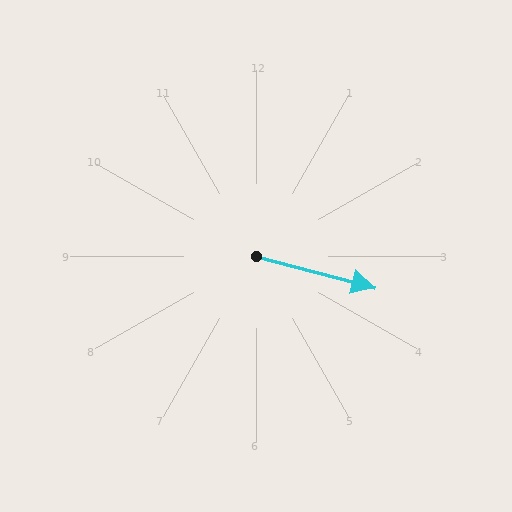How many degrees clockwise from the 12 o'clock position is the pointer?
Approximately 105 degrees.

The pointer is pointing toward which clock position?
Roughly 3 o'clock.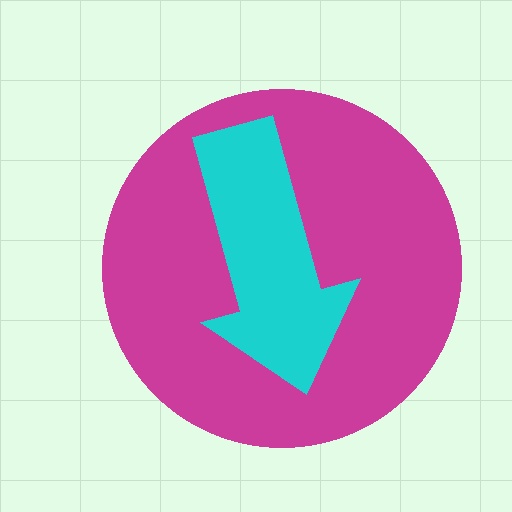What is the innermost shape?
The cyan arrow.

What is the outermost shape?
The magenta circle.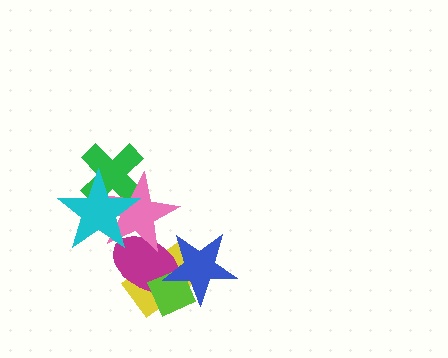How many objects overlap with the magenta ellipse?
5 objects overlap with the magenta ellipse.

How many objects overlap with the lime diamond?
3 objects overlap with the lime diamond.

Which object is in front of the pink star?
The cyan star is in front of the pink star.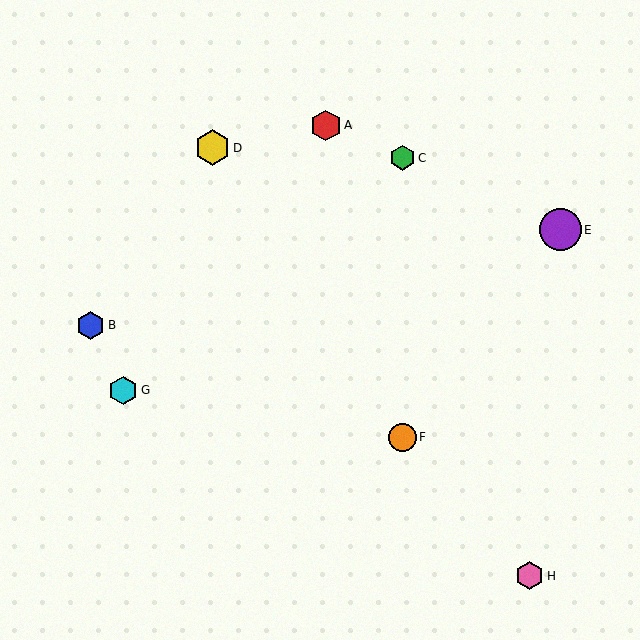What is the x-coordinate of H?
Object H is at x≈529.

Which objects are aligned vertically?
Objects C, F are aligned vertically.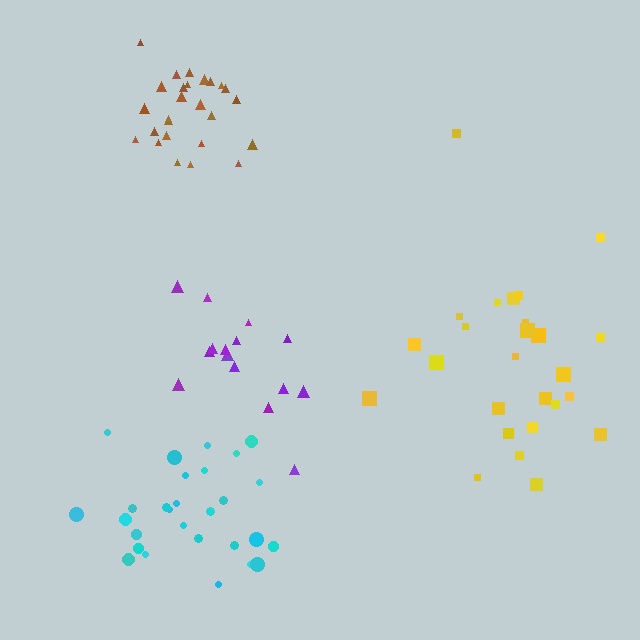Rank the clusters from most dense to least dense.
brown, cyan, purple, yellow.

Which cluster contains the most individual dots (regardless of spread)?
Cyan (28).